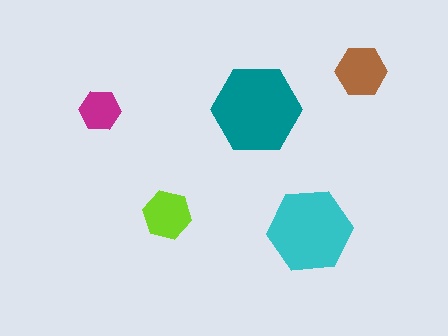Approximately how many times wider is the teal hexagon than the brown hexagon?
About 1.5 times wider.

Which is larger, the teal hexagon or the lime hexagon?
The teal one.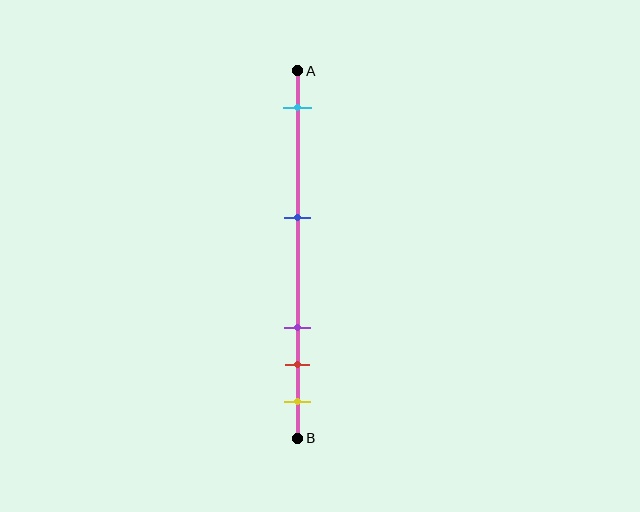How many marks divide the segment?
There are 5 marks dividing the segment.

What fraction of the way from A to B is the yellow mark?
The yellow mark is approximately 90% (0.9) of the way from A to B.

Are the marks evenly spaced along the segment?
No, the marks are not evenly spaced.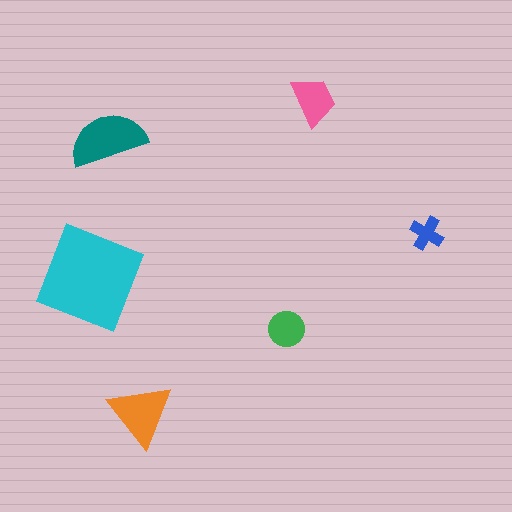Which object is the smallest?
The blue cross.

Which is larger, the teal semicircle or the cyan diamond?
The cyan diamond.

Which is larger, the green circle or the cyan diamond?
The cyan diamond.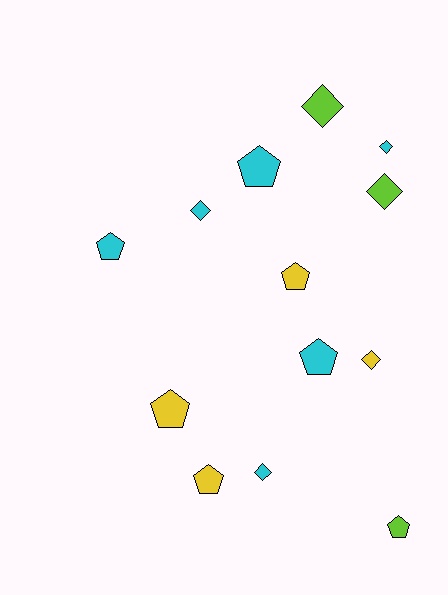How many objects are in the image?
There are 13 objects.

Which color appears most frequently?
Cyan, with 6 objects.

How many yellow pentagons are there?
There are 3 yellow pentagons.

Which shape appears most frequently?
Pentagon, with 7 objects.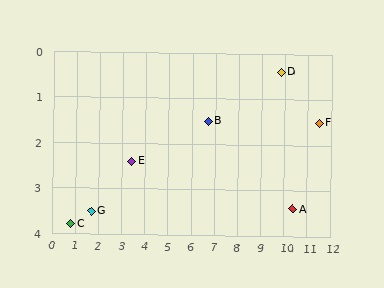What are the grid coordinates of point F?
Point F is at approximately (11.5, 1.5).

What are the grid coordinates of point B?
Point B is at approximately (6.7, 1.5).